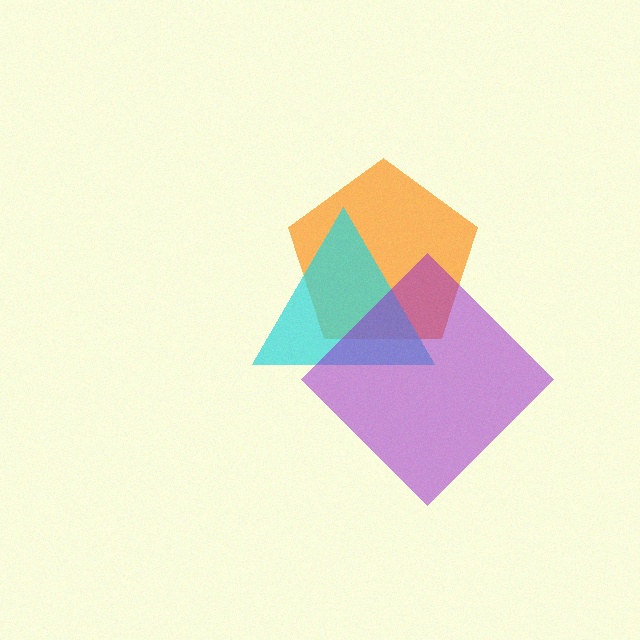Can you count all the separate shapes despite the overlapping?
Yes, there are 3 separate shapes.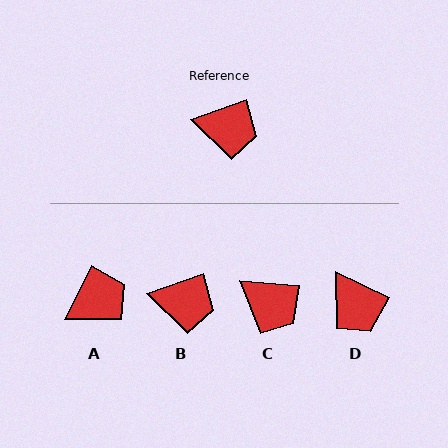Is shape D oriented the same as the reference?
No, it is off by about 46 degrees.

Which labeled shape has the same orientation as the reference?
B.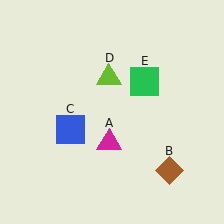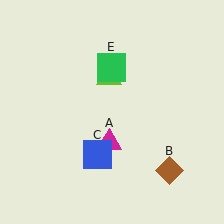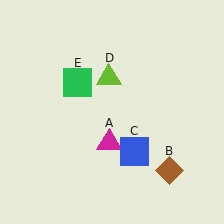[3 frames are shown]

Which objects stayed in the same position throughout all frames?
Magenta triangle (object A) and brown diamond (object B) and lime triangle (object D) remained stationary.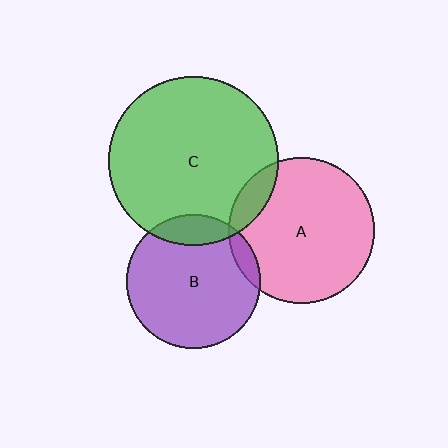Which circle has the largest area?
Circle C (green).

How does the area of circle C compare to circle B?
Approximately 1.6 times.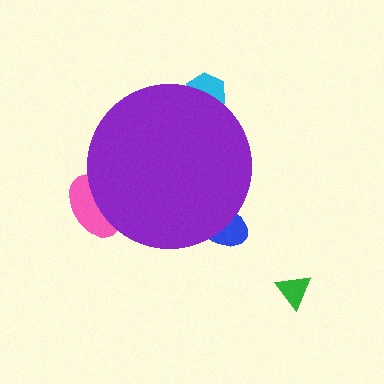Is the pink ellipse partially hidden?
Yes, the pink ellipse is partially hidden behind the purple circle.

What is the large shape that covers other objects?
A purple circle.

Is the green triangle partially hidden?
No, the green triangle is fully visible.